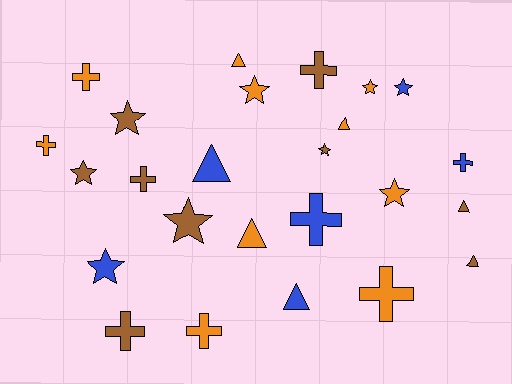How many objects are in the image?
There are 25 objects.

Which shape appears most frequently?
Cross, with 9 objects.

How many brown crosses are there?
There are 3 brown crosses.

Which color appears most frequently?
Orange, with 10 objects.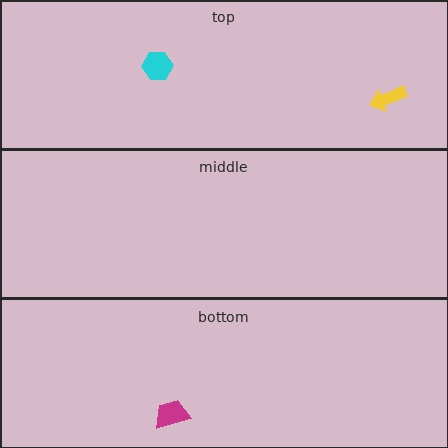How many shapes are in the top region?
2.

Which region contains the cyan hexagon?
The top region.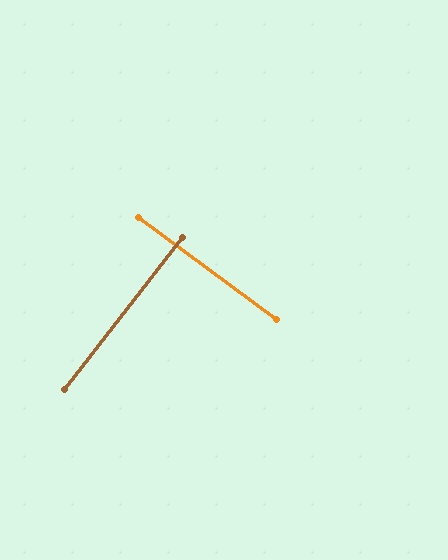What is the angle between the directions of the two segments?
Approximately 89 degrees.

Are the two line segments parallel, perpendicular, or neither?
Perpendicular — they meet at approximately 89°.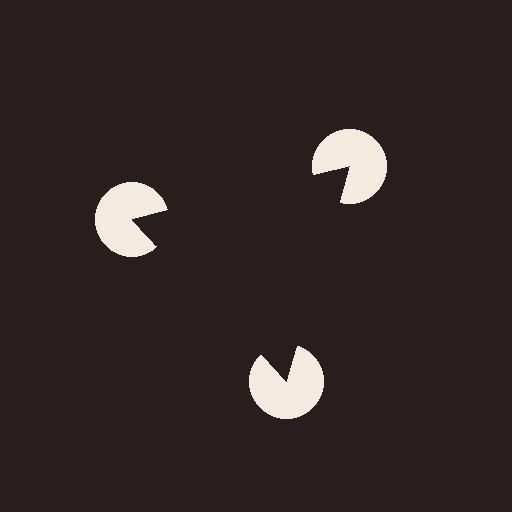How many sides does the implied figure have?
3 sides.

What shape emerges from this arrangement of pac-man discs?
An illusory triangle — its edges are inferred from the aligned wedge cuts in the pac-man discs, not physically drawn.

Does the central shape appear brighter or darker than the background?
It typically appears slightly darker than the background, even though no actual brightness change is drawn.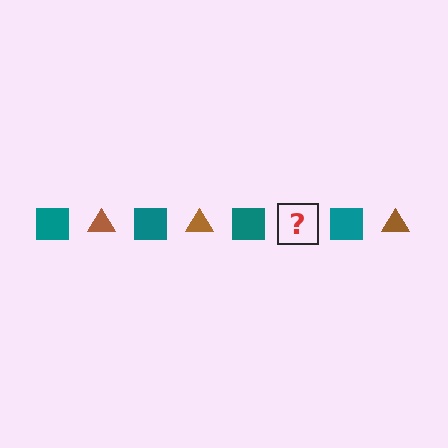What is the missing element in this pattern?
The missing element is a brown triangle.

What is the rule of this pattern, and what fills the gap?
The rule is that the pattern alternates between teal square and brown triangle. The gap should be filled with a brown triangle.